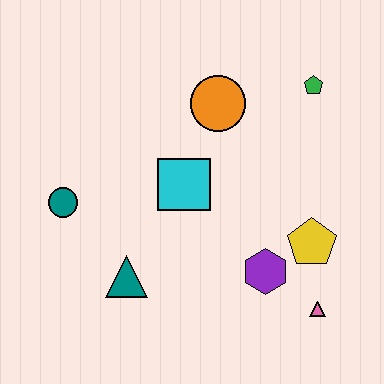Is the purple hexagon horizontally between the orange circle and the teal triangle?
No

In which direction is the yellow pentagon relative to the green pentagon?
The yellow pentagon is below the green pentagon.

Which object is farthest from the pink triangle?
The teal circle is farthest from the pink triangle.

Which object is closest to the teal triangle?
The teal circle is closest to the teal triangle.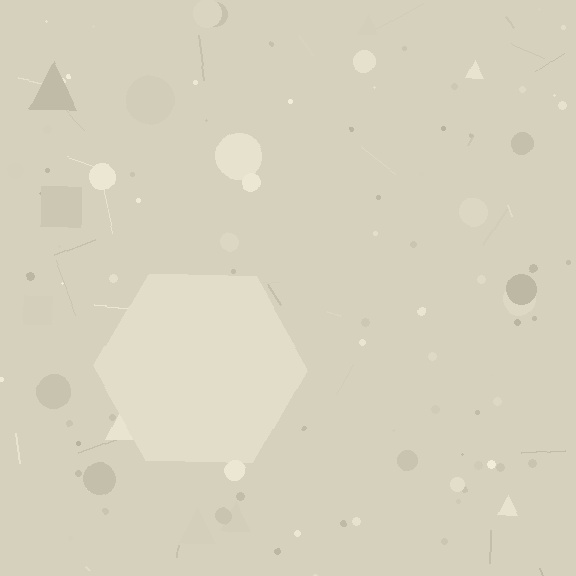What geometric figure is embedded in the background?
A hexagon is embedded in the background.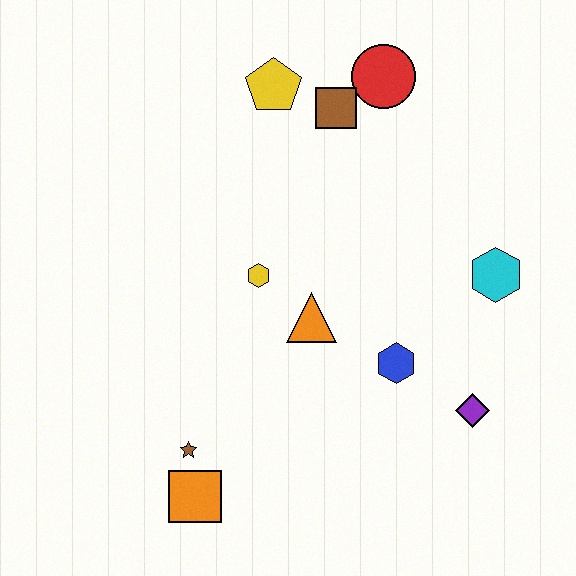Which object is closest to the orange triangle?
The yellow hexagon is closest to the orange triangle.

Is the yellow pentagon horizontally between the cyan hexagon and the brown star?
Yes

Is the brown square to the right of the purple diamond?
No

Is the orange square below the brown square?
Yes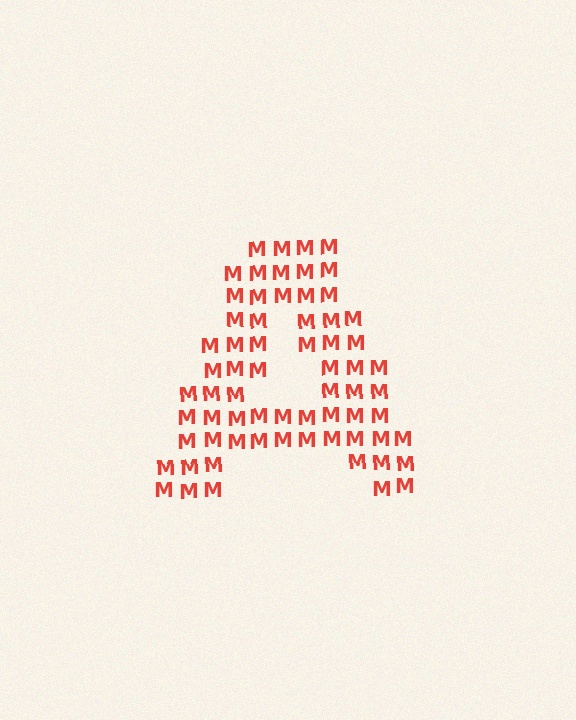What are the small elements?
The small elements are letter M's.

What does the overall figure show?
The overall figure shows the letter A.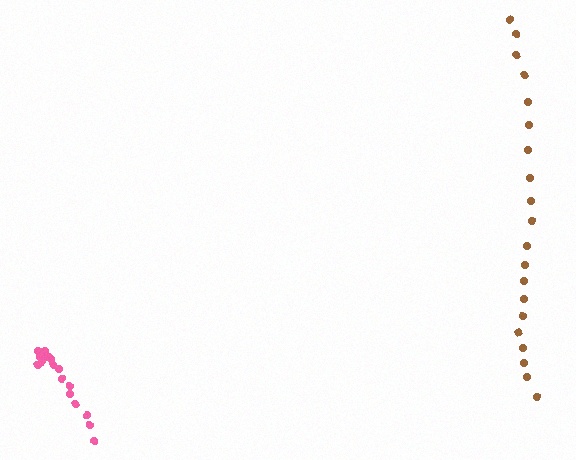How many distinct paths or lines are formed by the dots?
There are 2 distinct paths.